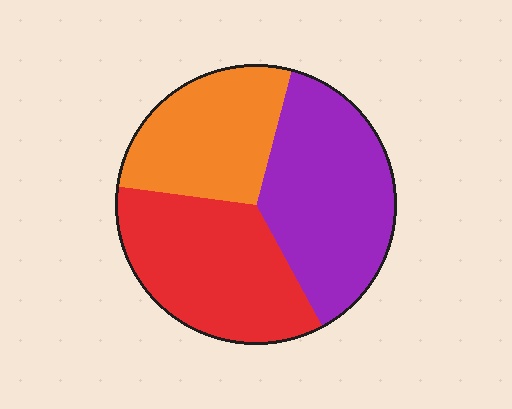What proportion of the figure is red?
Red covers about 35% of the figure.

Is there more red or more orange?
Red.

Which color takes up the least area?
Orange, at roughly 25%.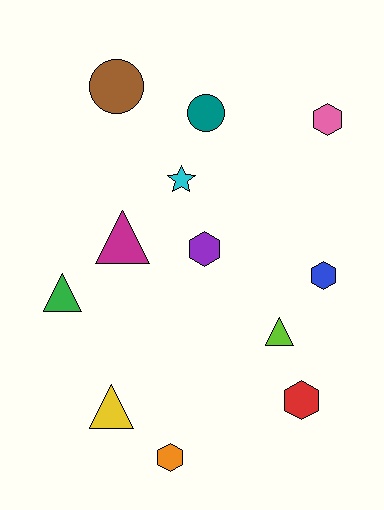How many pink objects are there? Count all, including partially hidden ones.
There is 1 pink object.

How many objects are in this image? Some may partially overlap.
There are 12 objects.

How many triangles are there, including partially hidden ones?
There are 4 triangles.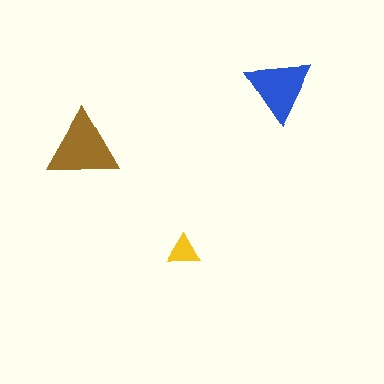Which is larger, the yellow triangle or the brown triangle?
The brown one.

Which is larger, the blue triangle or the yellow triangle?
The blue one.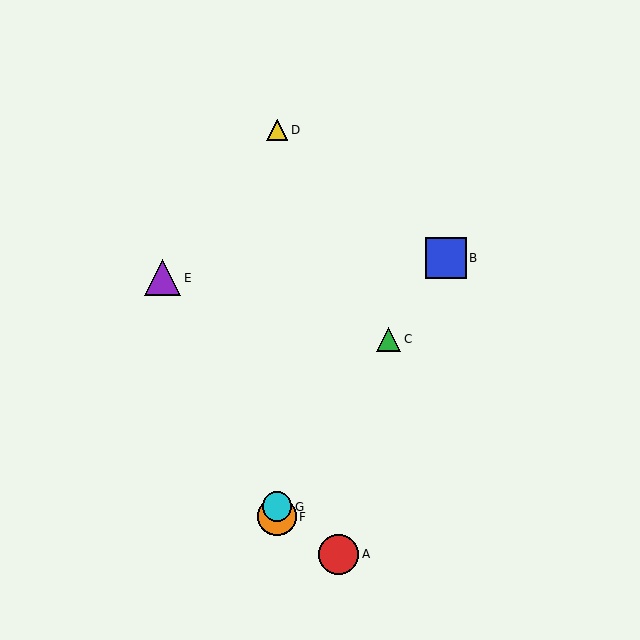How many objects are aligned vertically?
3 objects (D, F, G) are aligned vertically.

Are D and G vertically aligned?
Yes, both are at x≈277.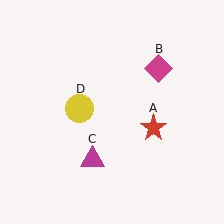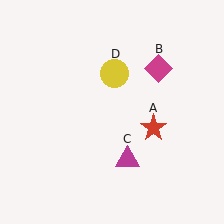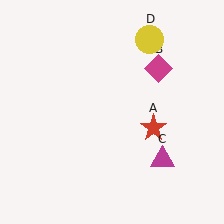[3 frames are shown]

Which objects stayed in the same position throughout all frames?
Red star (object A) and magenta diamond (object B) remained stationary.